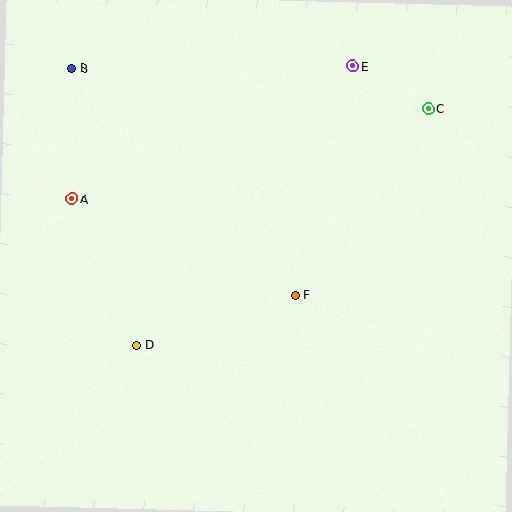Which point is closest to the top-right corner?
Point C is closest to the top-right corner.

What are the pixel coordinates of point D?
Point D is at (136, 345).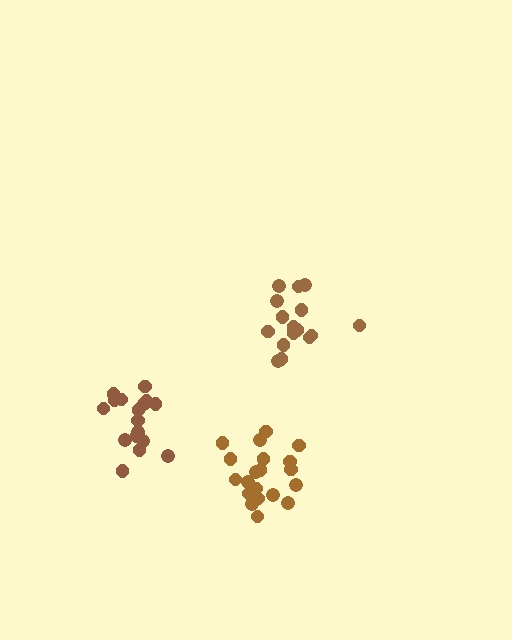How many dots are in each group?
Group 1: 16 dots, Group 2: 17 dots, Group 3: 20 dots (53 total).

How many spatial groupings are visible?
There are 3 spatial groupings.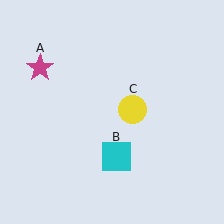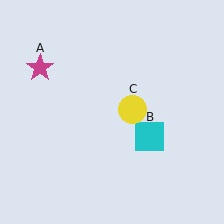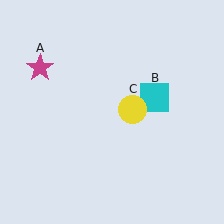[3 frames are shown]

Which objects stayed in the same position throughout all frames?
Magenta star (object A) and yellow circle (object C) remained stationary.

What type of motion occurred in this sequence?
The cyan square (object B) rotated counterclockwise around the center of the scene.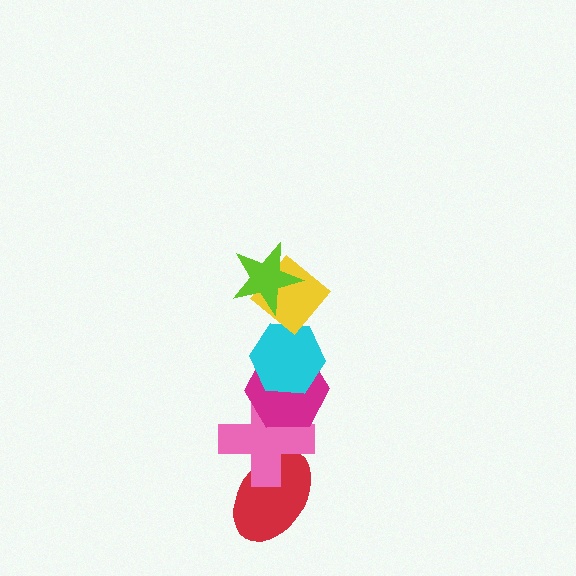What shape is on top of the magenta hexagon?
The cyan hexagon is on top of the magenta hexagon.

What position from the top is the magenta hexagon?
The magenta hexagon is 4th from the top.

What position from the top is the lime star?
The lime star is 1st from the top.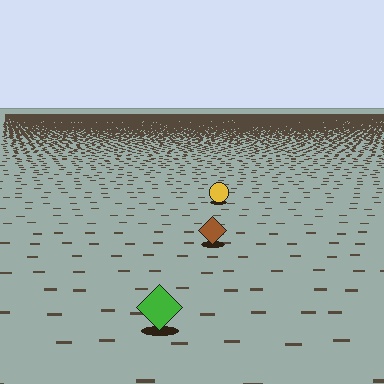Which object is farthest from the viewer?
The yellow circle is farthest from the viewer. It appears smaller and the ground texture around it is denser.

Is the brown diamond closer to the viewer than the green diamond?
No. The green diamond is closer — you can tell from the texture gradient: the ground texture is coarser near it.